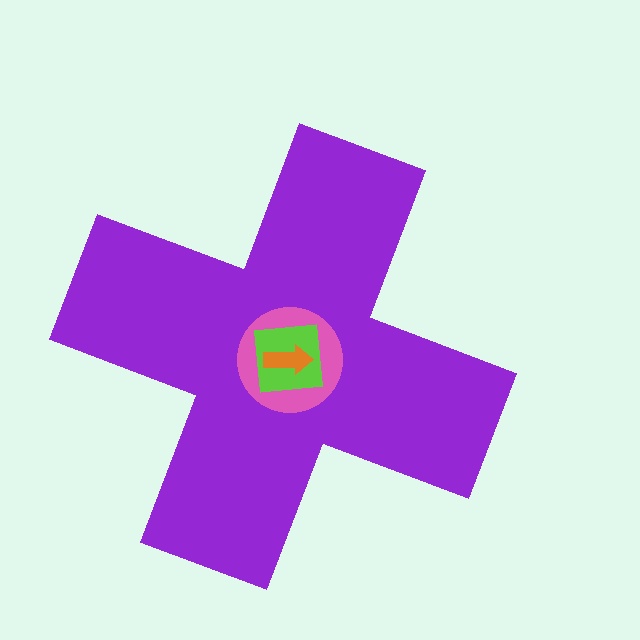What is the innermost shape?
The orange arrow.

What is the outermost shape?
The purple cross.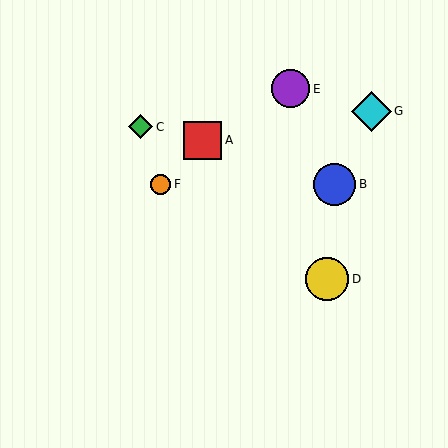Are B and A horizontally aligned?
No, B is at y≈184 and A is at y≈140.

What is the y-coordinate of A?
Object A is at y≈140.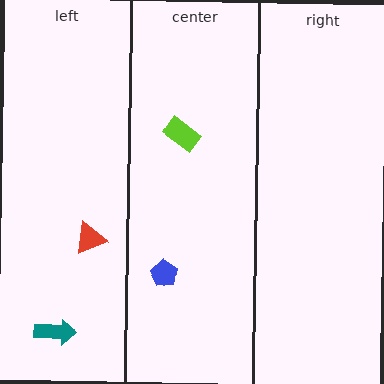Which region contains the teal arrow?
The left region.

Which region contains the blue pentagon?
The center region.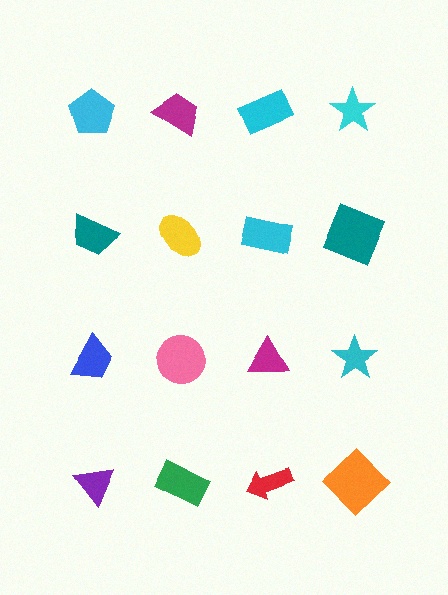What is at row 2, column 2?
A yellow ellipse.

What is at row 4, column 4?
An orange diamond.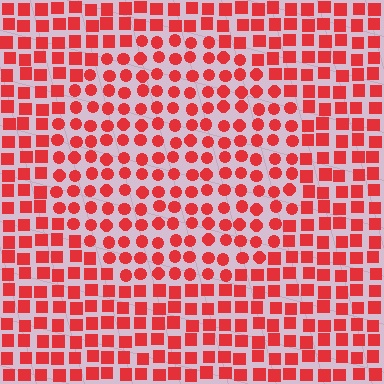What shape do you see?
I see a circle.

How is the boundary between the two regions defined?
The boundary is defined by a change in element shape: circles inside vs. squares outside. All elements share the same color and spacing.